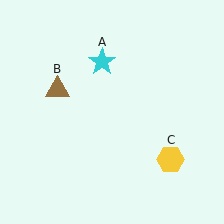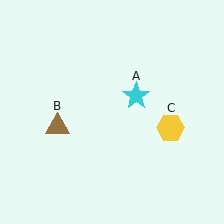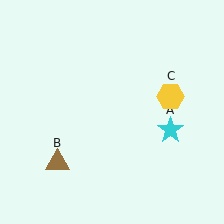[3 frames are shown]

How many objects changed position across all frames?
3 objects changed position: cyan star (object A), brown triangle (object B), yellow hexagon (object C).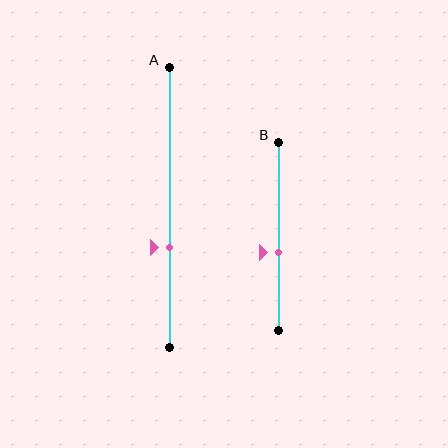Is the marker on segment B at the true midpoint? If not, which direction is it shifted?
No, the marker on segment B is shifted downward by about 8% of the segment length.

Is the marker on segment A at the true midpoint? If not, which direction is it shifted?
No, the marker on segment A is shifted downward by about 14% of the segment length.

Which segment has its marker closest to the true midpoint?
Segment B has its marker closest to the true midpoint.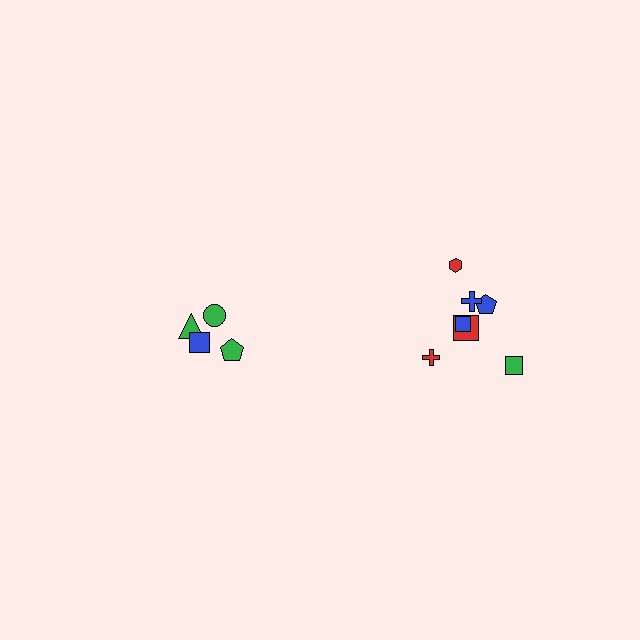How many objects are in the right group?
There are 7 objects.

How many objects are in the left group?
There are 4 objects.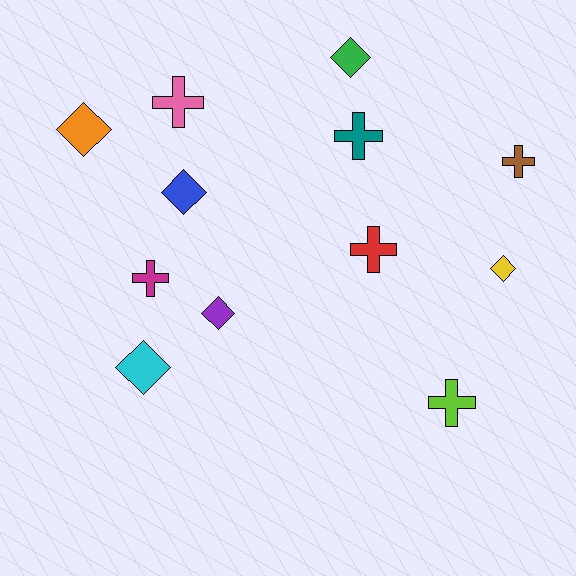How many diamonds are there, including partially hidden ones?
There are 6 diamonds.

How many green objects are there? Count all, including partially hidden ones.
There is 1 green object.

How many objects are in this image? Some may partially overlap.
There are 12 objects.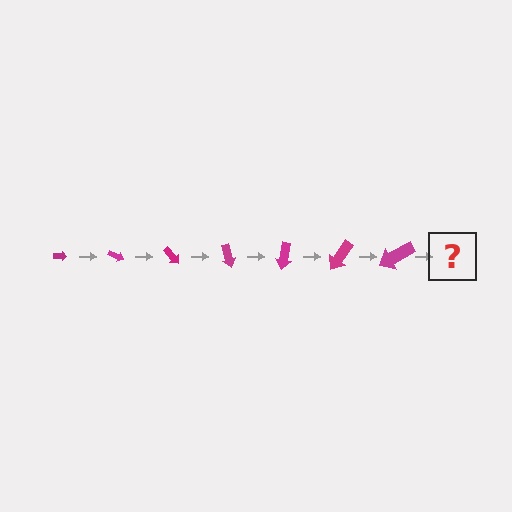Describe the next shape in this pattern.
It should be an arrow, larger than the previous one and rotated 175 degrees from the start.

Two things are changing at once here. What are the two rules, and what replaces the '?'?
The two rules are that the arrow grows larger each step and it rotates 25 degrees each step. The '?' should be an arrow, larger than the previous one and rotated 175 degrees from the start.